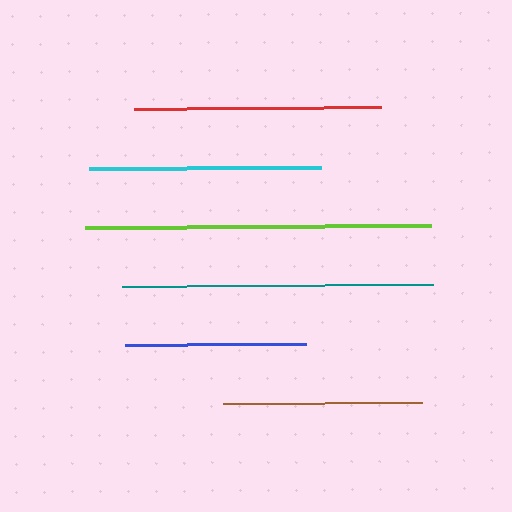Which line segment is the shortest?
The blue line is the shortest at approximately 181 pixels.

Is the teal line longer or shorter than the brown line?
The teal line is longer than the brown line.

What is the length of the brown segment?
The brown segment is approximately 199 pixels long.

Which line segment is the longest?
The lime line is the longest at approximately 346 pixels.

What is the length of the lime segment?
The lime segment is approximately 346 pixels long.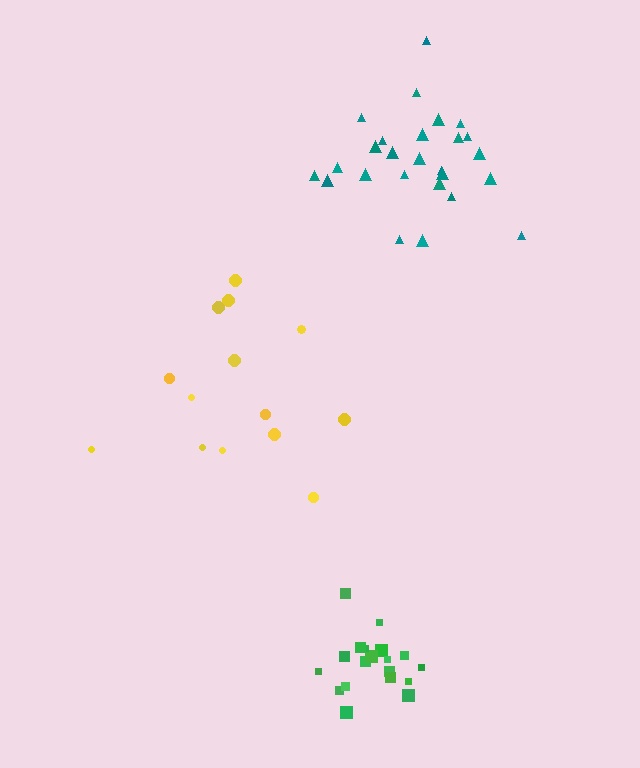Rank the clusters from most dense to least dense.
green, teal, yellow.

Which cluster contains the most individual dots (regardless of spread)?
Teal (26).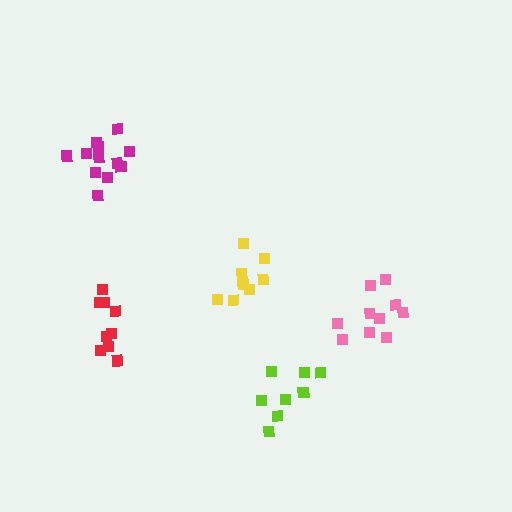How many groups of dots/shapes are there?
There are 5 groups.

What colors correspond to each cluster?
The clusters are colored: yellow, pink, red, magenta, lime.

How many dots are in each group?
Group 1: 9 dots, Group 2: 10 dots, Group 3: 9 dots, Group 4: 12 dots, Group 5: 8 dots (48 total).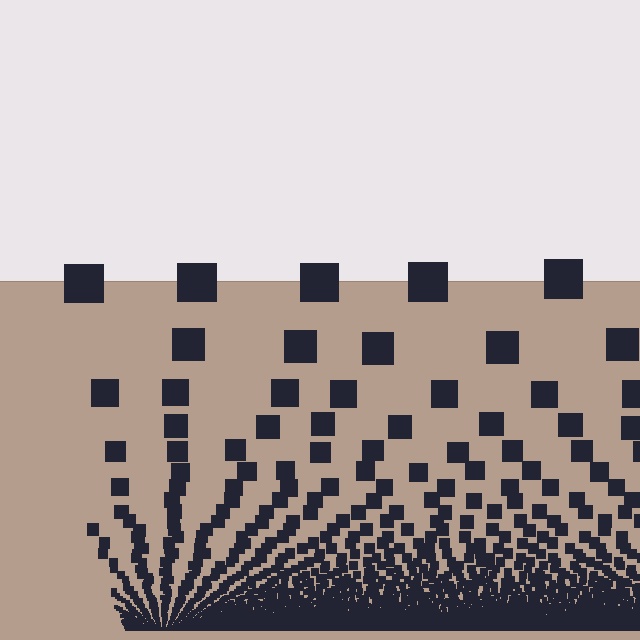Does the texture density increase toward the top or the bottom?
Density increases toward the bottom.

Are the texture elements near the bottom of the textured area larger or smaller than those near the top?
Smaller. The gradient is inverted — elements near the bottom are smaller and denser.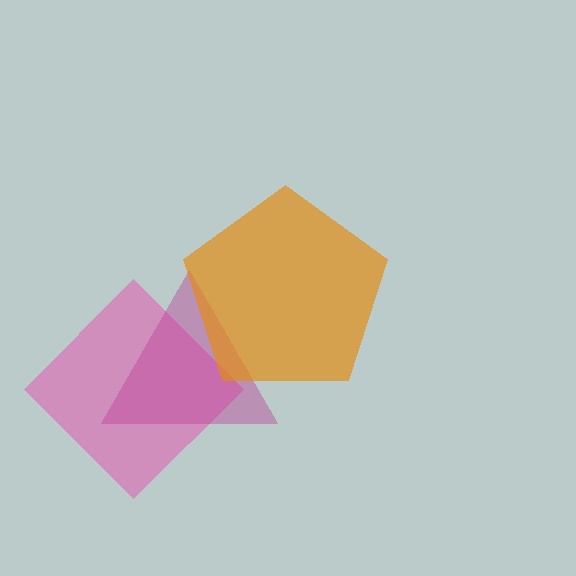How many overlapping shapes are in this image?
There are 3 overlapping shapes in the image.